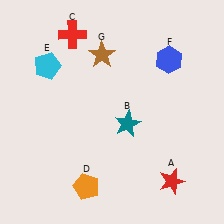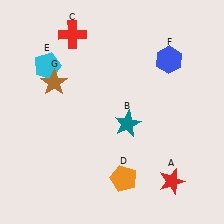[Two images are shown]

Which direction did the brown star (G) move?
The brown star (G) moved left.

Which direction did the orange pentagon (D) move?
The orange pentagon (D) moved right.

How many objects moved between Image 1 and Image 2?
2 objects moved between the two images.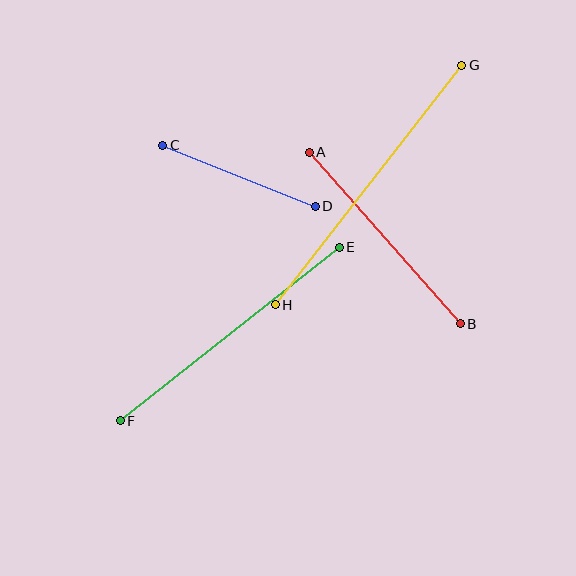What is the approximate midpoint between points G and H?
The midpoint is at approximately (368, 185) pixels.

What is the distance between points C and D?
The distance is approximately 164 pixels.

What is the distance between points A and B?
The distance is approximately 228 pixels.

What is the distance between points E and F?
The distance is approximately 279 pixels.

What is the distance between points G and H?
The distance is approximately 303 pixels.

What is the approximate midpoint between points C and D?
The midpoint is at approximately (239, 176) pixels.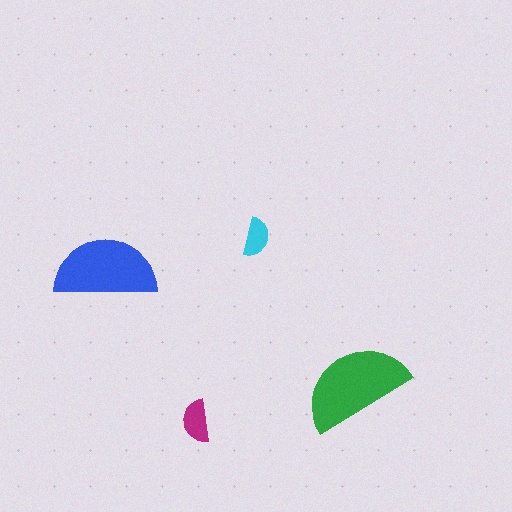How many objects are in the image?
There are 4 objects in the image.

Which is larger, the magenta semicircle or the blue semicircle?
The blue one.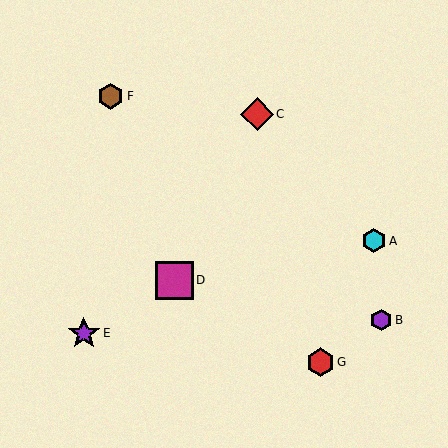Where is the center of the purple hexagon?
The center of the purple hexagon is at (381, 320).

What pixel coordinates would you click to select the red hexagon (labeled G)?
Click at (320, 362) to select the red hexagon G.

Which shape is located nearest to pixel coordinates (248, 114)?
The red diamond (labeled C) at (257, 114) is nearest to that location.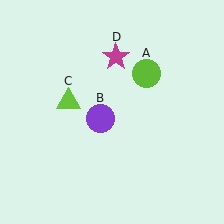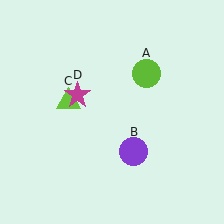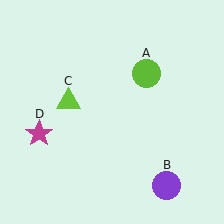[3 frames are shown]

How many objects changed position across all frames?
2 objects changed position: purple circle (object B), magenta star (object D).